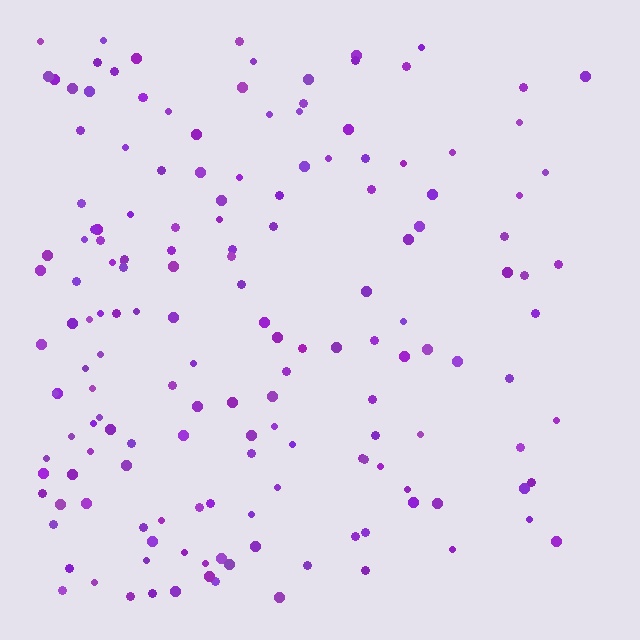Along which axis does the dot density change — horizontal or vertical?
Horizontal.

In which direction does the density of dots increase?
From right to left, with the left side densest.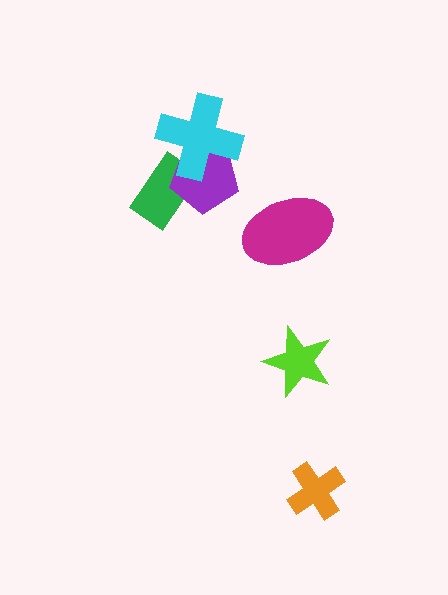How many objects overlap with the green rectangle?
2 objects overlap with the green rectangle.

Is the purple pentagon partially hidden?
Yes, it is partially covered by another shape.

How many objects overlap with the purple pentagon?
2 objects overlap with the purple pentagon.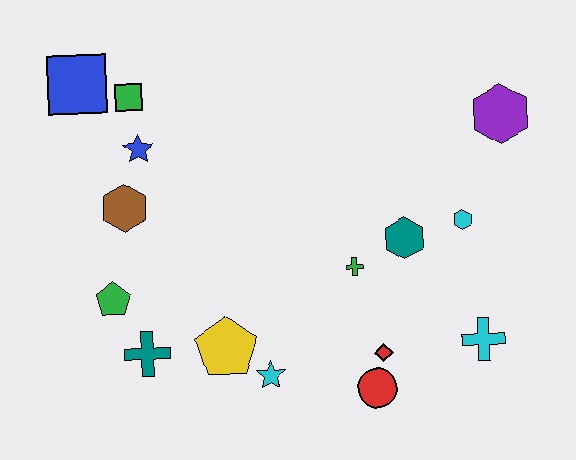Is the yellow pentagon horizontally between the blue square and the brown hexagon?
No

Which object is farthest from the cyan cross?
The blue square is farthest from the cyan cross.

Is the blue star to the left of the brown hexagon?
No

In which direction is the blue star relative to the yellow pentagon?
The blue star is above the yellow pentagon.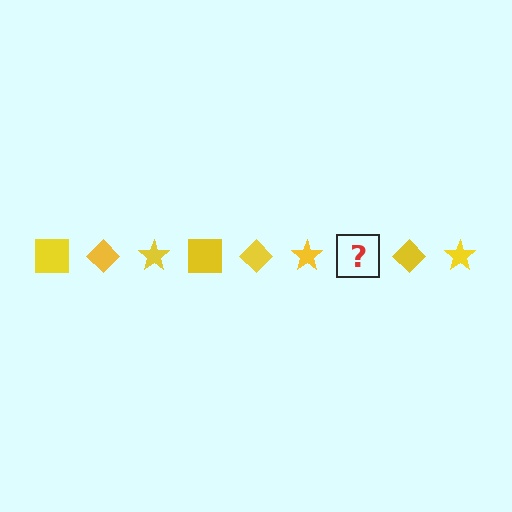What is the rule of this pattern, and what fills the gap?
The rule is that the pattern cycles through square, diamond, star shapes in yellow. The gap should be filled with a yellow square.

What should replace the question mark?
The question mark should be replaced with a yellow square.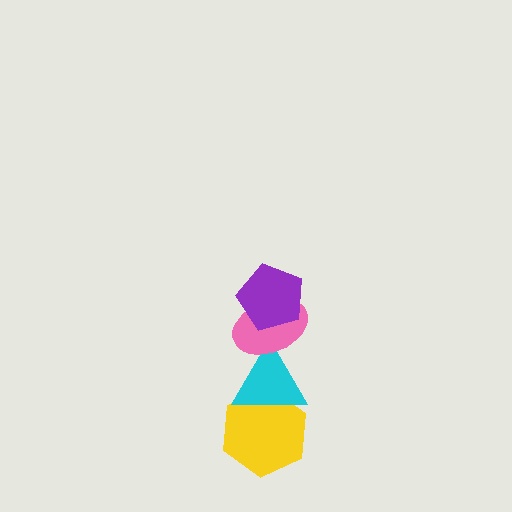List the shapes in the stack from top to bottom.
From top to bottom: the purple pentagon, the pink ellipse, the cyan triangle, the yellow hexagon.